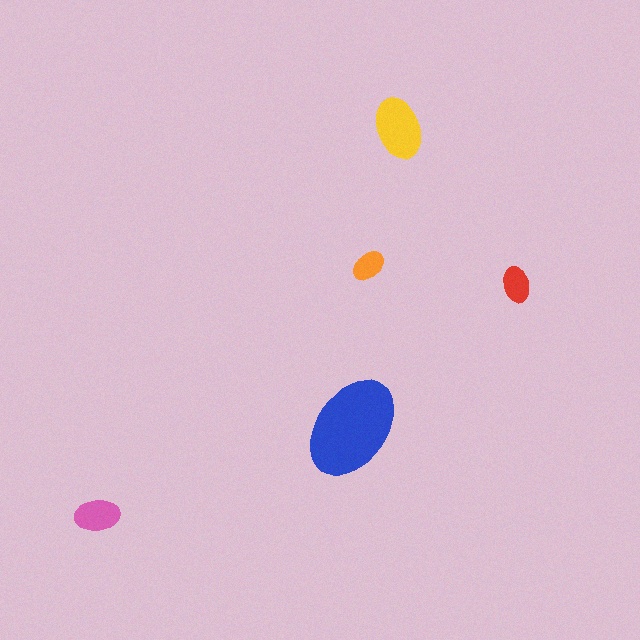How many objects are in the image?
There are 5 objects in the image.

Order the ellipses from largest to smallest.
the blue one, the yellow one, the pink one, the red one, the orange one.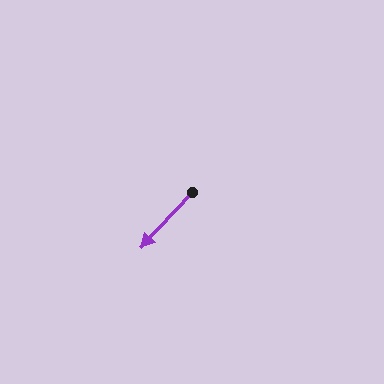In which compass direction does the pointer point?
Southwest.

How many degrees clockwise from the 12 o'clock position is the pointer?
Approximately 223 degrees.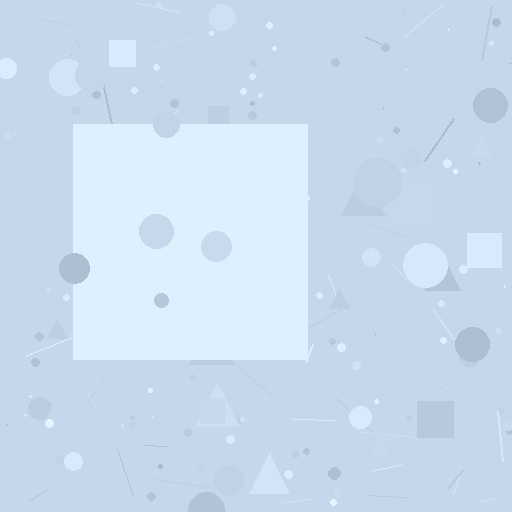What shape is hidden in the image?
A square is hidden in the image.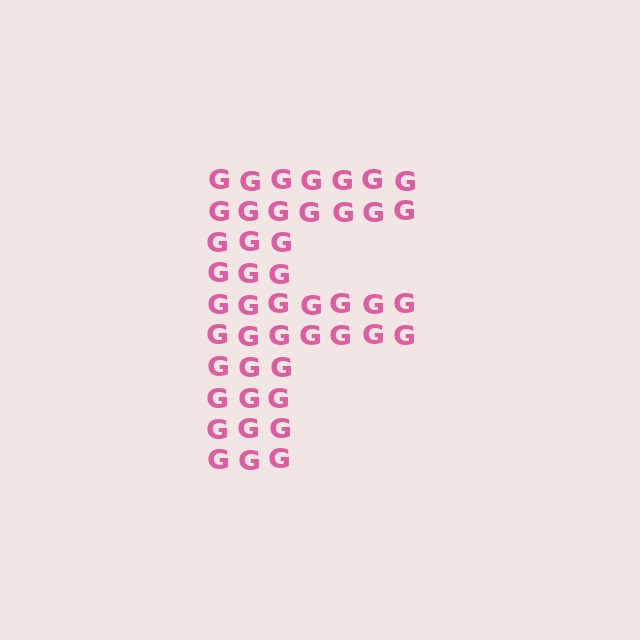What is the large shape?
The large shape is the letter F.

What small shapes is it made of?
It is made of small letter G's.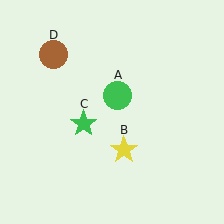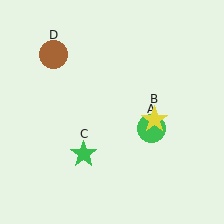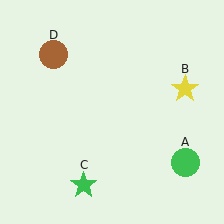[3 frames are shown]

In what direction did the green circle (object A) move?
The green circle (object A) moved down and to the right.